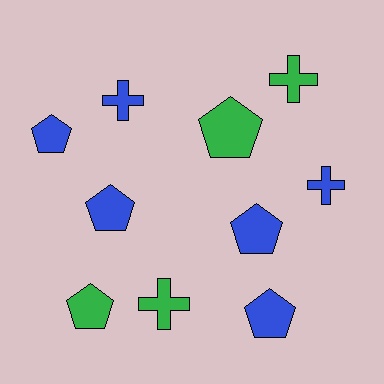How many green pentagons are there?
There are 2 green pentagons.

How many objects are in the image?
There are 10 objects.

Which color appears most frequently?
Blue, with 6 objects.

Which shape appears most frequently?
Pentagon, with 6 objects.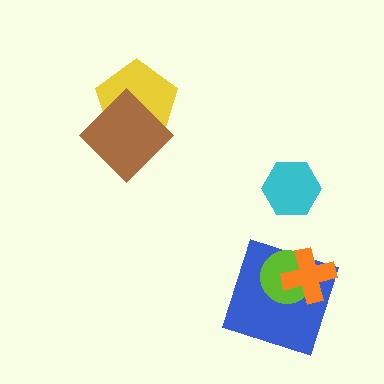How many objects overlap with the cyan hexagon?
0 objects overlap with the cyan hexagon.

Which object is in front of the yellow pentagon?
The brown diamond is in front of the yellow pentagon.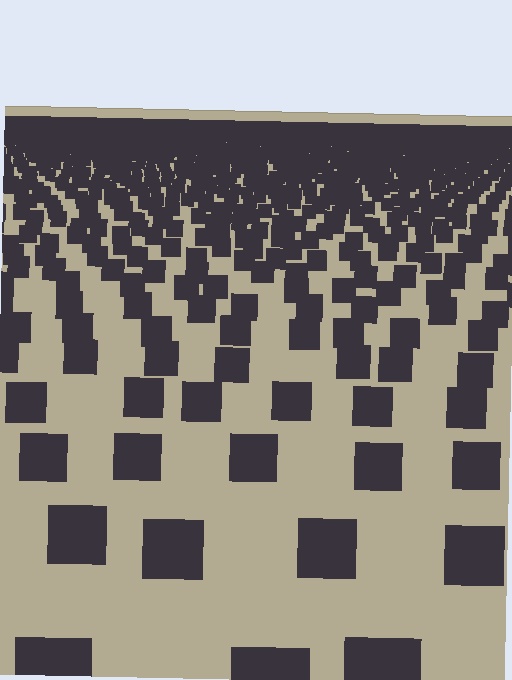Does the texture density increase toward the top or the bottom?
Density increases toward the top.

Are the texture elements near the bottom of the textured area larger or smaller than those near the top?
Larger. Near the bottom, elements are closer to the viewer and appear at a bigger on-screen size.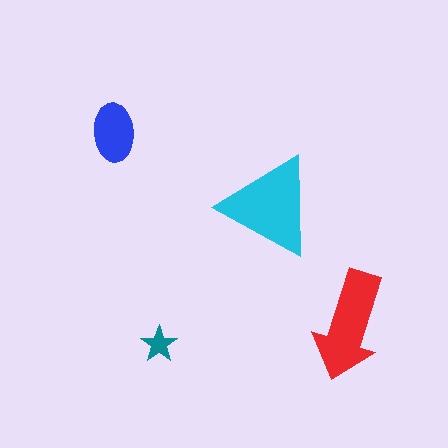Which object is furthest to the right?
The red arrow is rightmost.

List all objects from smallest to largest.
The teal star, the blue ellipse, the red arrow, the cyan triangle.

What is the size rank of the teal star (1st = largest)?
4th.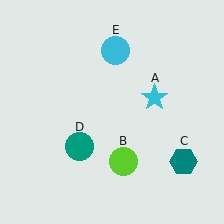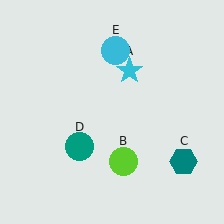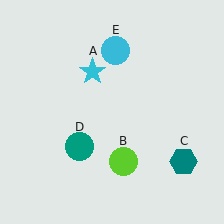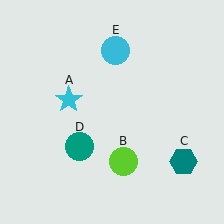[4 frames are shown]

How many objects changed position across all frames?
1 object changed position: cyan star (object A).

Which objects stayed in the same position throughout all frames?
Lime circle (object B) and teal hexagon (object C) and teal circle (object D) and cyan circle (object E) remained stationary.